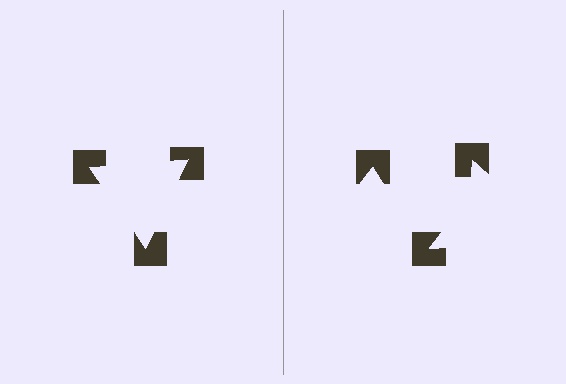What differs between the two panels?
The notched squares are positioned identically on both sides; only the wedge orientations differ. On the left they align to a triangle; on the right they are misaligned.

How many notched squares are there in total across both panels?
6 — 3 on each side.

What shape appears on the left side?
An illusory triangle.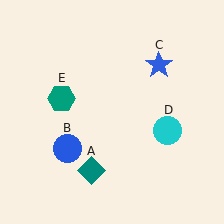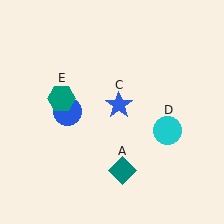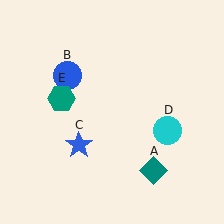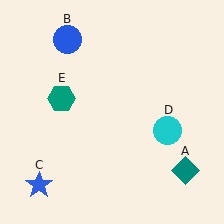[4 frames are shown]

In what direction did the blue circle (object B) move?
The blue circle (object B) moved up.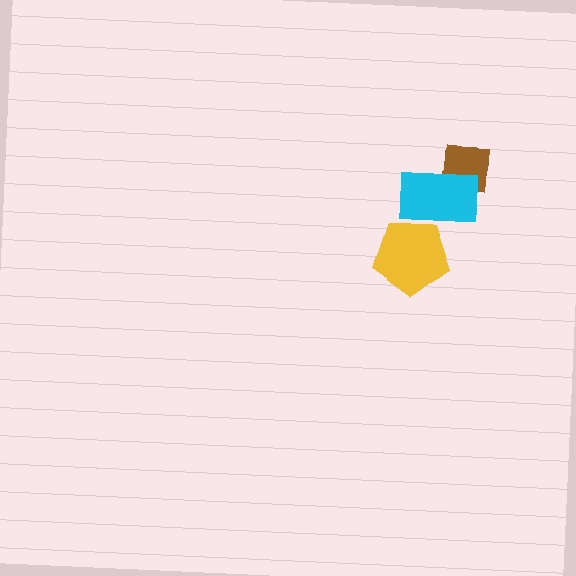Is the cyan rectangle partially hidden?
Yes, it is partially covered by another shape.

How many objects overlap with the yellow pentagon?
1 object overlaps with the yellow pentagon.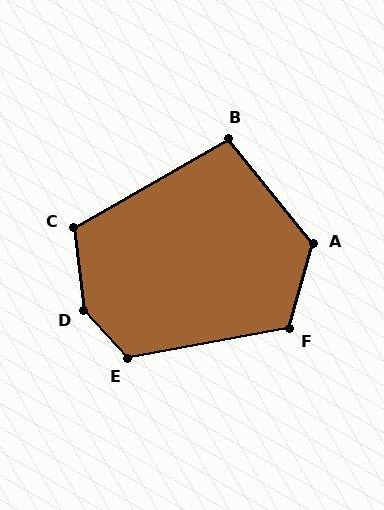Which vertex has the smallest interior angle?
B, at approximately 99 degrees.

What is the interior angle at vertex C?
Approximately 113 degrees (obtuse).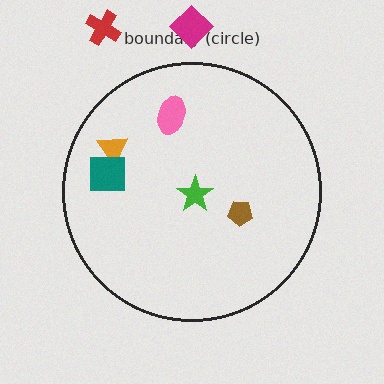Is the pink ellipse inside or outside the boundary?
Inside.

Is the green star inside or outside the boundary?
Inside.